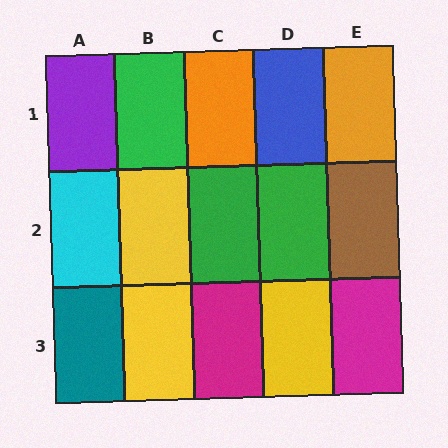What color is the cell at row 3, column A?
Teal.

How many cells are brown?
1 cell is brown.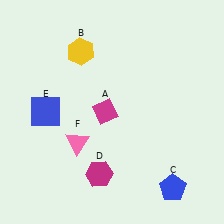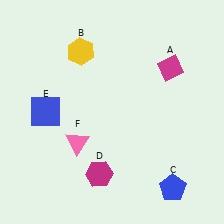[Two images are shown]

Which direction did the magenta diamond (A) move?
The magenta diamond (A) moved right.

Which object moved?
The magenta diamond (A) moved right.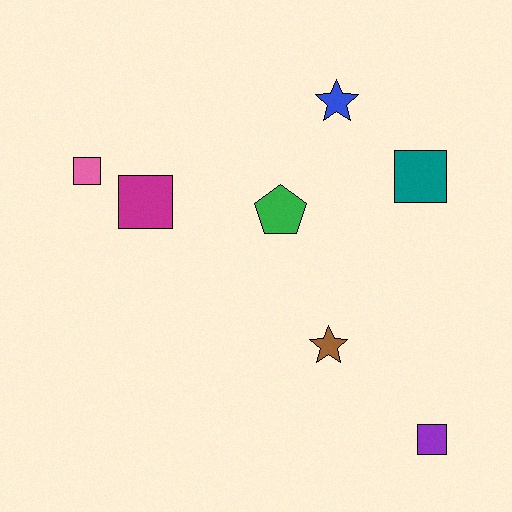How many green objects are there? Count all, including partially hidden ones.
There is 1 green object.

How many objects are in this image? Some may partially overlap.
There are 7 objects.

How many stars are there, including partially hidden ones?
There are 2 stars.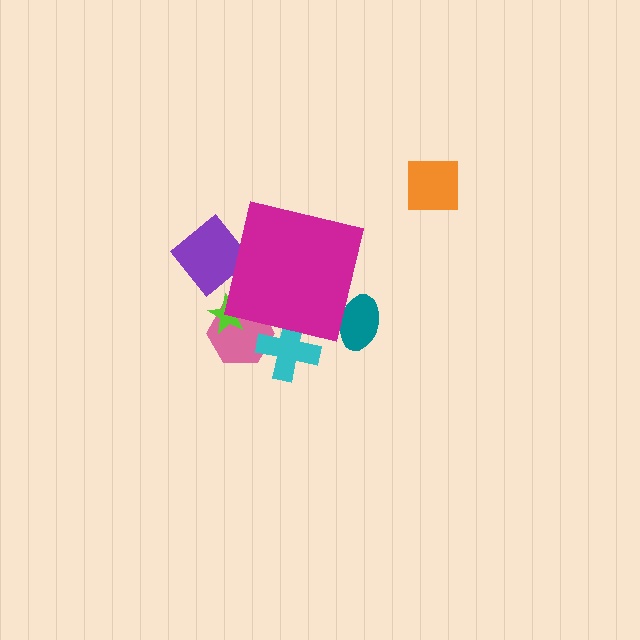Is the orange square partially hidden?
No, the orange square is fully visible.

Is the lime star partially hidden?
Yes, the lime star is partially hidden behind the magenta square.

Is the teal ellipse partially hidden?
Yes, the teal ellipse is partially hidden behind the magenta square.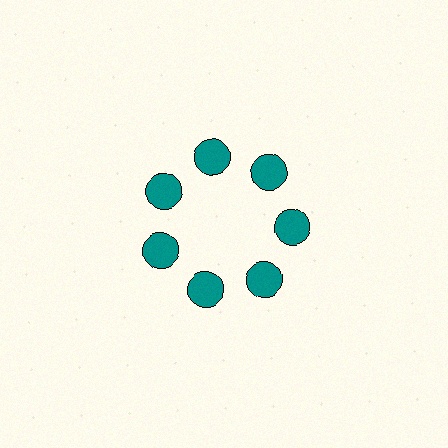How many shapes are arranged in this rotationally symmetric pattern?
There are 7 shapes, arranged in 7 groups of 1.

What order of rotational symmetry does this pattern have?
This pattern has 7-fold rotational symmetry.